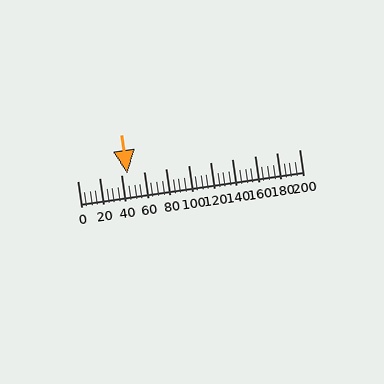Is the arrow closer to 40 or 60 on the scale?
The arrow is closer to 40.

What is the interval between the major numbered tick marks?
The major tick marks are spaced 20 units apart.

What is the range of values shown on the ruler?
The ruler shows values from 0 to 200.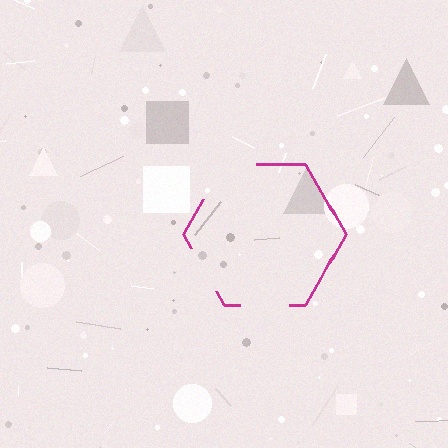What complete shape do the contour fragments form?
The contour fragments form a hexagon.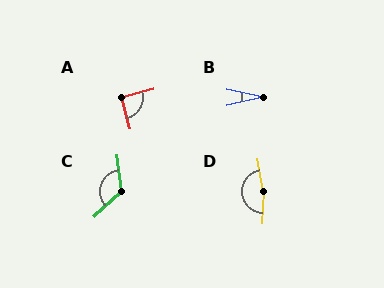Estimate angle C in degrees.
Approximately 126 degrees.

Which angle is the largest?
D, at approximately 169 degrees.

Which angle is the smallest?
B, at approximately 23 degrees.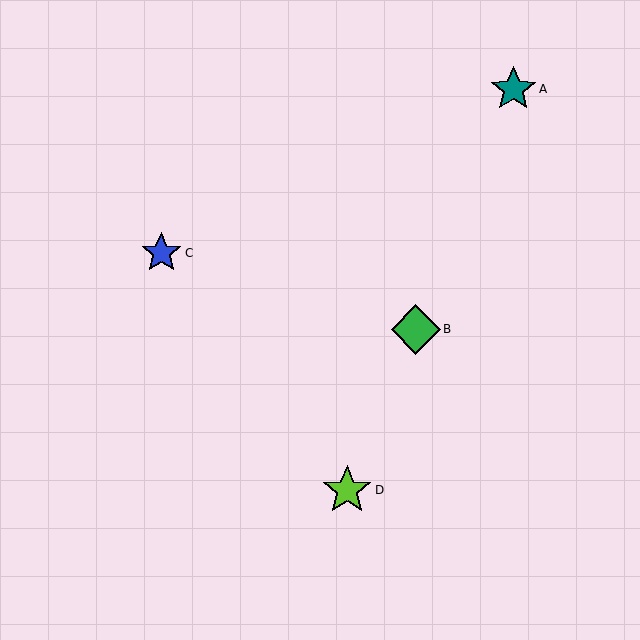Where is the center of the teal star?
The center of the teal star is at (513, 89).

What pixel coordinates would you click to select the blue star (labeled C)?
Click at (161, 253) to select the blue star C.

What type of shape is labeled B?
Shape B is a green diamond.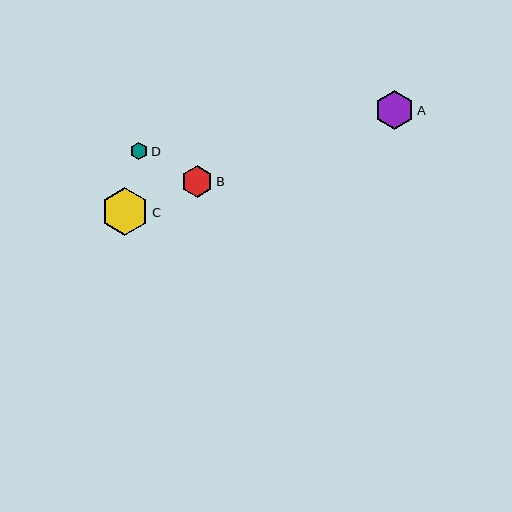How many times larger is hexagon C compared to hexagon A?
Hexagon C is approximately 1.2 times the size of hexagon A.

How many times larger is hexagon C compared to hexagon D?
Hexagon C is approximately 2.7 times the size of hexagon D.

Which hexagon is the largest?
Hexagon C is the largest with a size of approximately 47 pixels.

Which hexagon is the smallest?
Hexagon D is the smallest with a size of approximately 18 pixels.